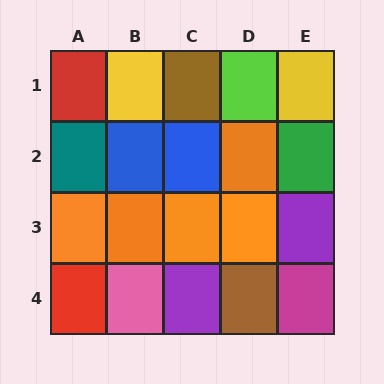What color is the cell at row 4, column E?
Magenta.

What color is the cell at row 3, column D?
Orange.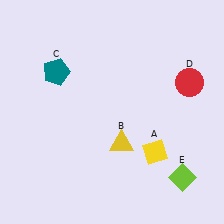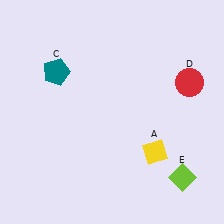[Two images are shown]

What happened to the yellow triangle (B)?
The yellow triangle (B) was removed in Image 2. It was in the bottom-right area of Image 1.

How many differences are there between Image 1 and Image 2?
There is 1 difference between the two images.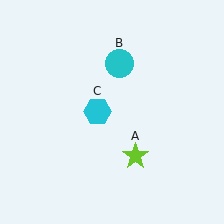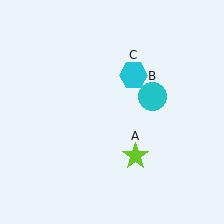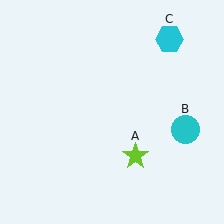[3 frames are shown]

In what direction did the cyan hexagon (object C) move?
The cyan hexagon (object C) moved up and to the right.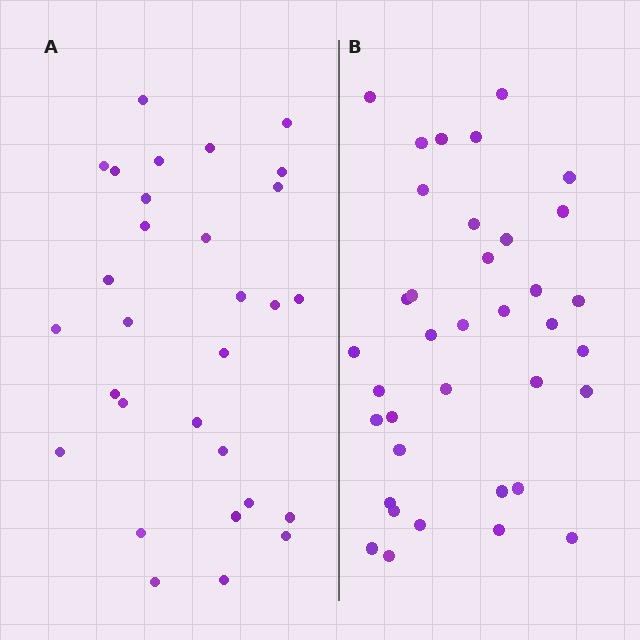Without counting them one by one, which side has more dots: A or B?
Region B (the right region) has more dots.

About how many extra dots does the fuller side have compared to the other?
Region B has roughly 8 or so more dots than region A.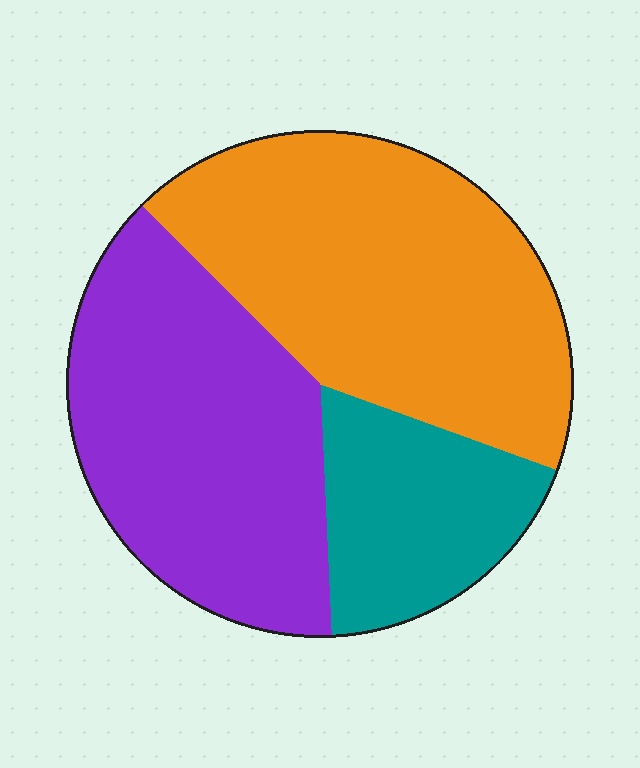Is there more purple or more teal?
Purple.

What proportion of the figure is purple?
Purple takes up about three eighths (3/8) of the figure.